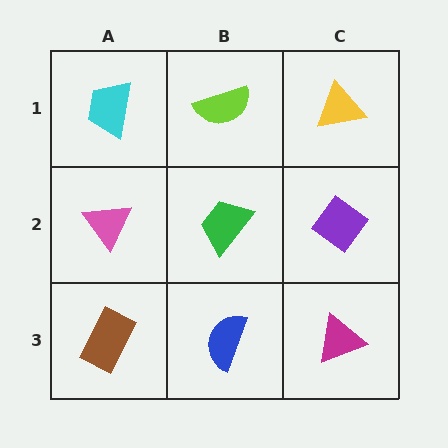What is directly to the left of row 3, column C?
A blue semicircle.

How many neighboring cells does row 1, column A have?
2.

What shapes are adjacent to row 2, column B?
A lime semicircle (row 1, column B), a blue semicircle (row 3, column B), a pink triangle (row 2, column A), a purple diamond (row 2, column C).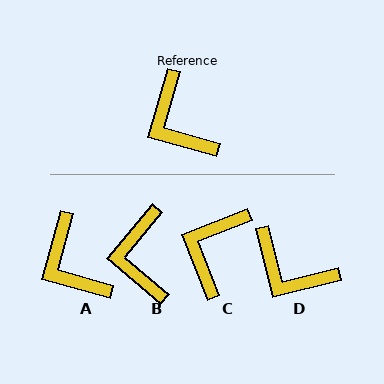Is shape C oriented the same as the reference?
No, it is off by about 53 degrees.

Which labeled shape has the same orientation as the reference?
A.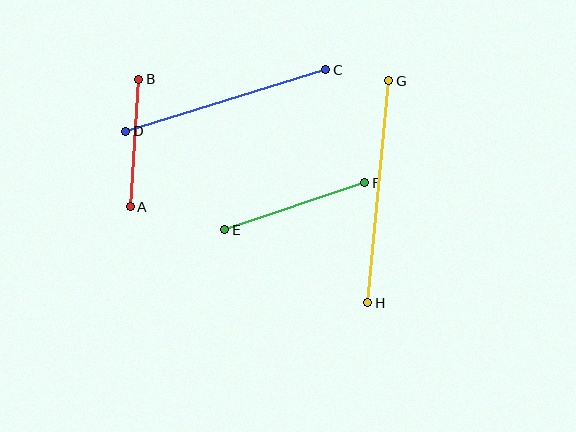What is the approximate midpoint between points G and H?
The midpoint is at approximately (378, 192) pixels.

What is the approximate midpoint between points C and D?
The midpoint is at approximately (226, 100) pixels.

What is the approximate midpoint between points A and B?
The midpoint is at approximately (135, 143) pixels.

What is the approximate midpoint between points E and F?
The midpoint is at approximately (295, 206) pixels.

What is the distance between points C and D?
The distance is approximately 209 pixels.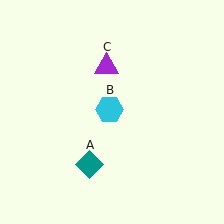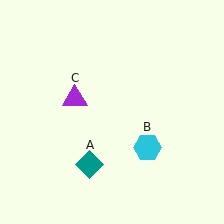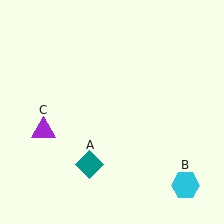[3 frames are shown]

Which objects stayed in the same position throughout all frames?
Teal diamond (object A) remained stationary.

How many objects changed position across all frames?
2 objects changed position: cyan hexagon (object B), purple triangle (object C).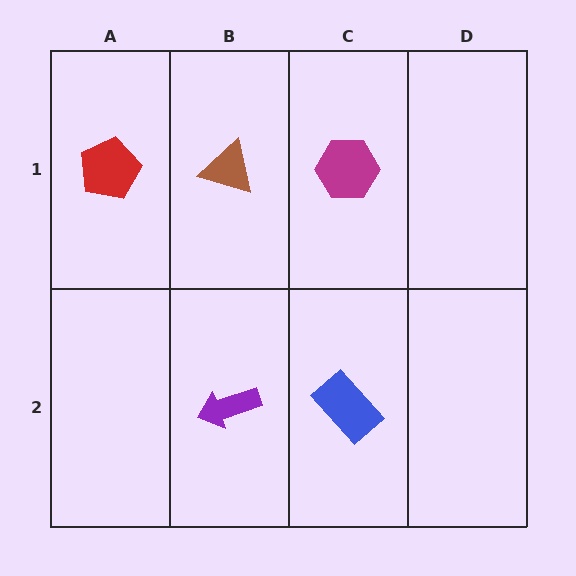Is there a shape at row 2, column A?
No, that cell is empty.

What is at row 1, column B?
A brown triangle.